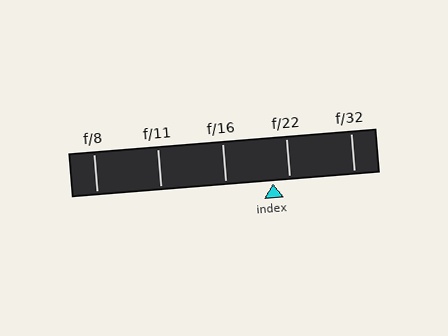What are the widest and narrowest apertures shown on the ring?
The widest aperture shown is f/8 and the narrowest is f/32.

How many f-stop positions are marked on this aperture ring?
There are 5 f-stop positions marked.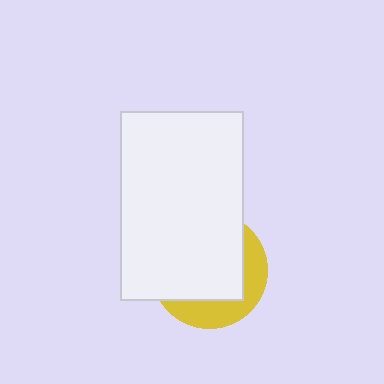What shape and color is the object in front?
The object in front is a white rectangle.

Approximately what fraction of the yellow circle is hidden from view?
Roughly 68% of the yellow circle is hidden behind the white rectangle.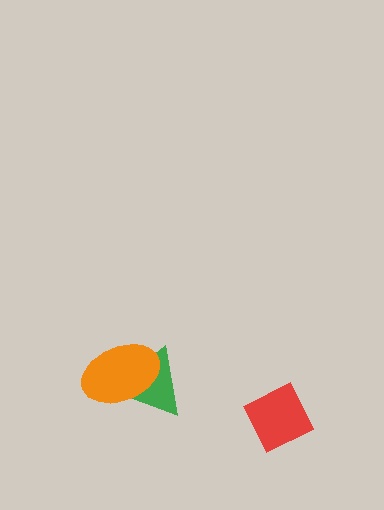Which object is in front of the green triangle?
The orange ellipse is in front of the green triangle.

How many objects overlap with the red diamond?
0 objects overlap with the red diamond.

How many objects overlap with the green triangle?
1 object overlaps with the green triangle.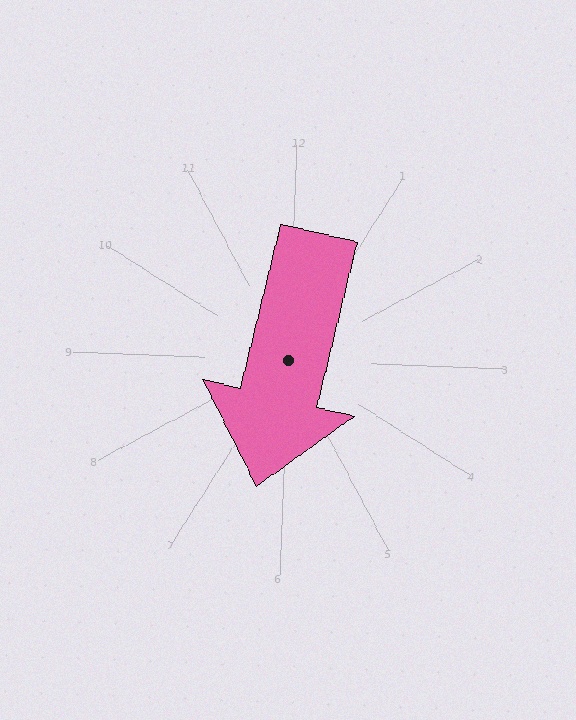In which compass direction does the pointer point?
South.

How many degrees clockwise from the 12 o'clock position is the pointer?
Approximately 192 degrees.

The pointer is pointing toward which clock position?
Roughly 6 o'clock.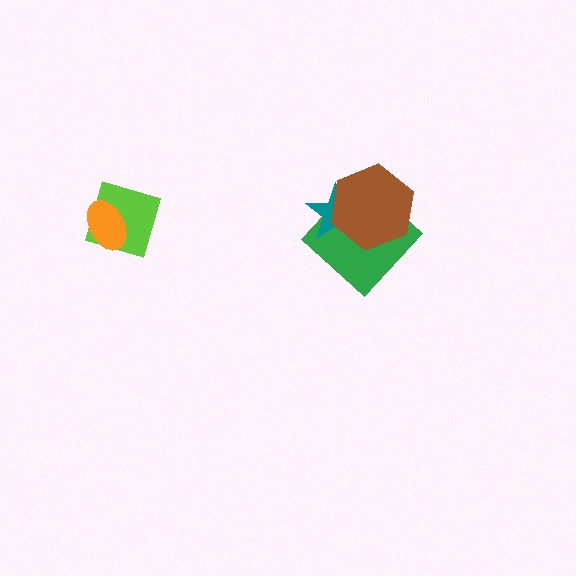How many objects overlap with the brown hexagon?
2 objects overlap with the brown hexagon.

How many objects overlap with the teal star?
2 objects overlap with the teal star.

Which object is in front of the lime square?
The orange ellipse is in front of the lime square.